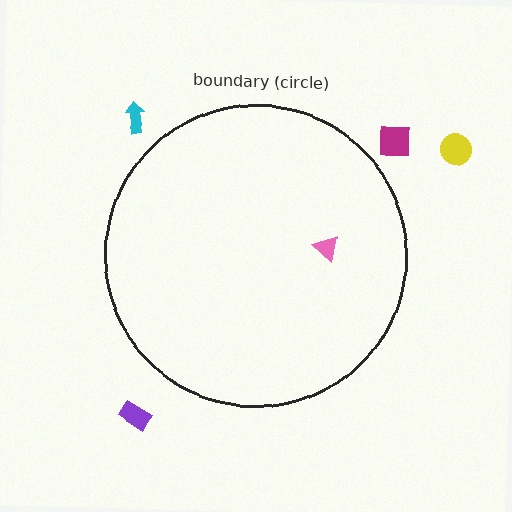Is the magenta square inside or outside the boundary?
Outside.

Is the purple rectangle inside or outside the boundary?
Outside.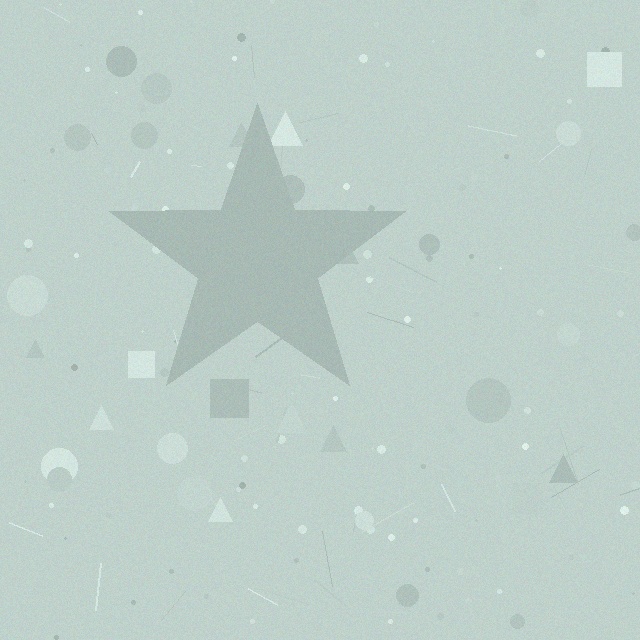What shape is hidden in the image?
A star is hidden in the image.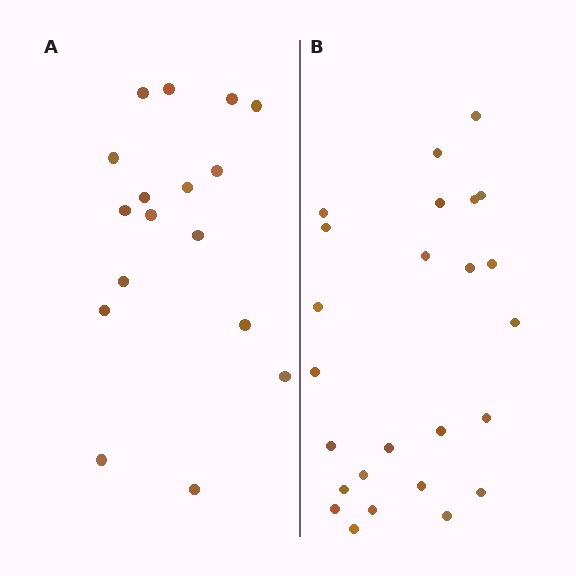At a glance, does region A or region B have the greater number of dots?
Region B (the right region) has more dots.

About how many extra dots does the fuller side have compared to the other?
Region B has roughly 8 or so more dots than region A.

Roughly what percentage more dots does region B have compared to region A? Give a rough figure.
About 45% more.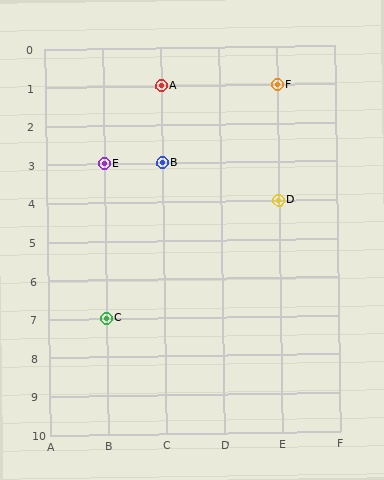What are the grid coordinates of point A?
Point A is at grid coordinates (C, 1).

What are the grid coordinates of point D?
Point D is at grid coordinates (E, 4).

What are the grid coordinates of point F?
Point F is at grid coordinates (E, 1).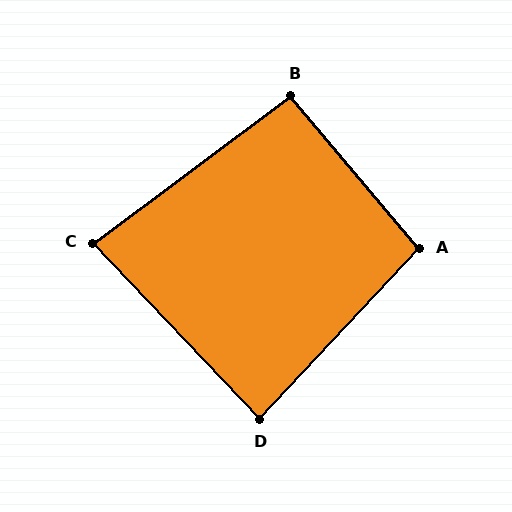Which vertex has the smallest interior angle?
C, at approximately 83 degrees.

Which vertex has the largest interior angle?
A, at approximately 97 degrees.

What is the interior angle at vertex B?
Approximately 93 degrees (approximately right).